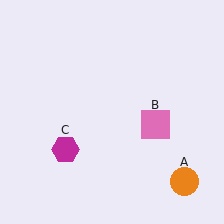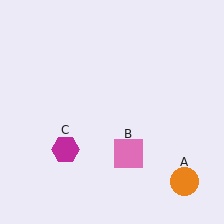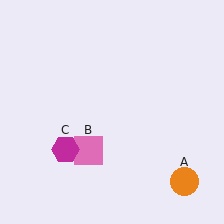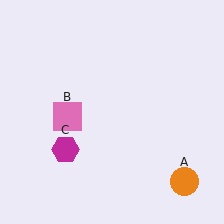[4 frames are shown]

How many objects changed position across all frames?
1 object changed position: pink square (object B).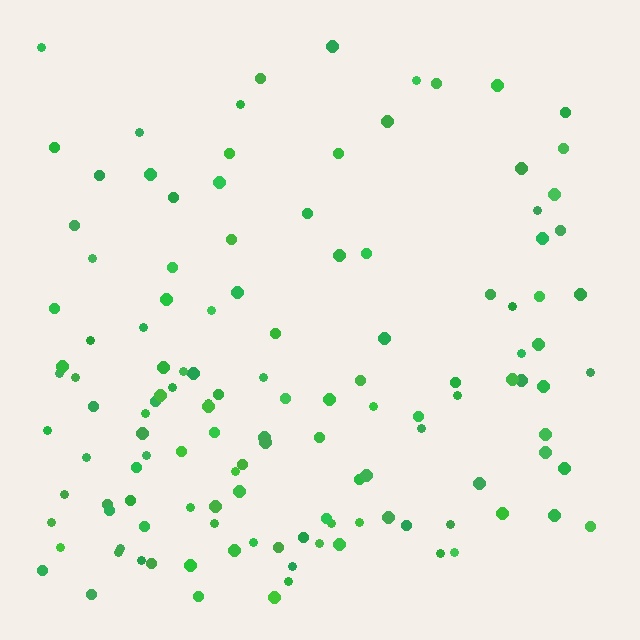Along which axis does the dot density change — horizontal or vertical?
Vertical.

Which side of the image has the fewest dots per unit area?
The top.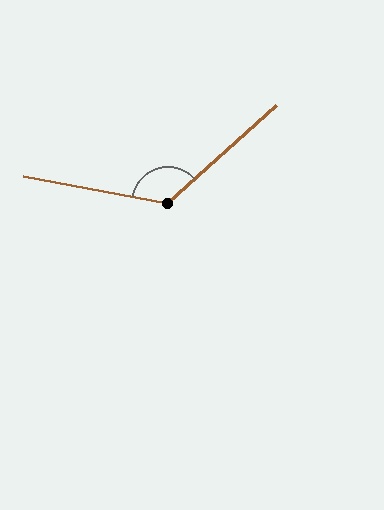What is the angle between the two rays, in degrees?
Approximately 127 degrees.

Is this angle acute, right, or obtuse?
It is obtuse.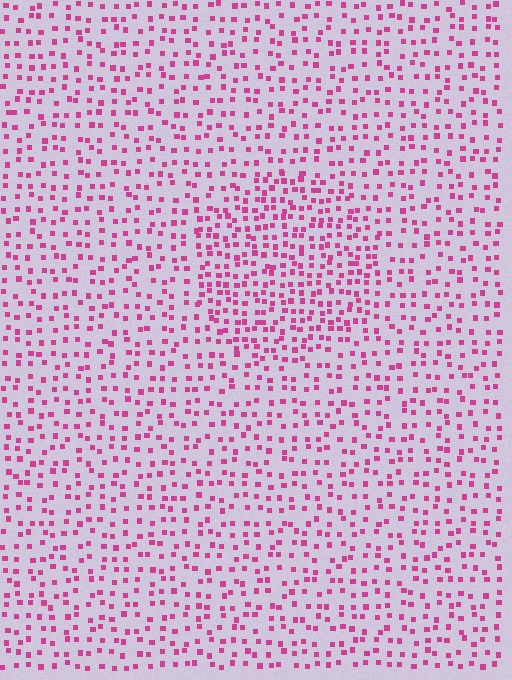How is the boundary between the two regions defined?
The boundary is defined by a change in element density (approximately 1.7x ratio). All elements are the same color, size, and shape.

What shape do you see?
I see a circle.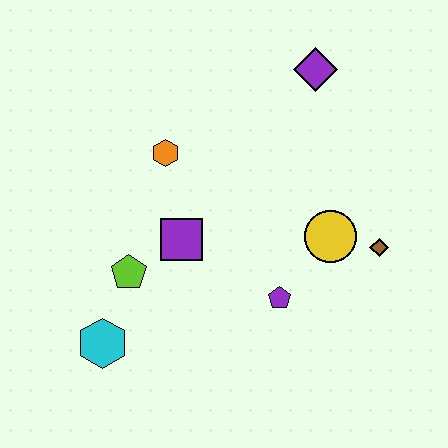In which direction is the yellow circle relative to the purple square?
The yellow circle is to the right of the purple square.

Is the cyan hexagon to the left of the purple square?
Yes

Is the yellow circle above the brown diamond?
Yes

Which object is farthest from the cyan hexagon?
The purple diamond is farthest from the cyan hexagon.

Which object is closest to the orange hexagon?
The purple square is closest to the orange hexagon.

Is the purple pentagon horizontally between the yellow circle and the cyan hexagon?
Yes